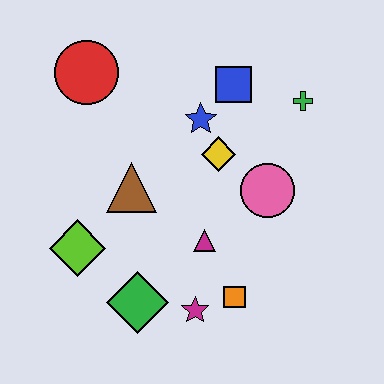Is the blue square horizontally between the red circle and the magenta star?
No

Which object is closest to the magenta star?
The orange square is closest to the magenta star.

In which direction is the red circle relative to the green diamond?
The red circle is above the green diamond.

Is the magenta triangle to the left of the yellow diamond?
Yes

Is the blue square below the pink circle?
No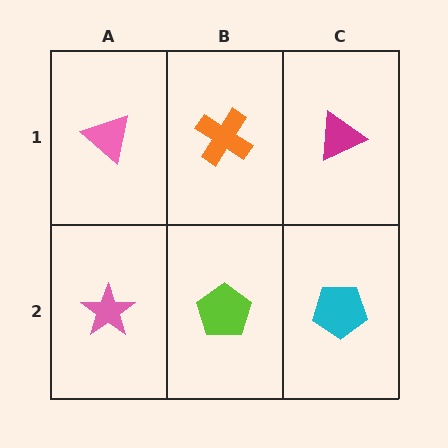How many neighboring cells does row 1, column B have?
3.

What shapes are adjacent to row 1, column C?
A cyan pentagon (row 2, column C), an orange cross (row 1, column B).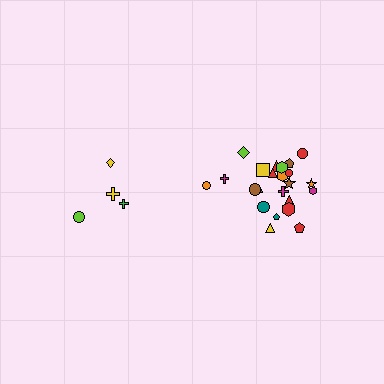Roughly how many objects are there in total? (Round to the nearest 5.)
Roughly 30 objects in total.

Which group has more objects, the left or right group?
The right group.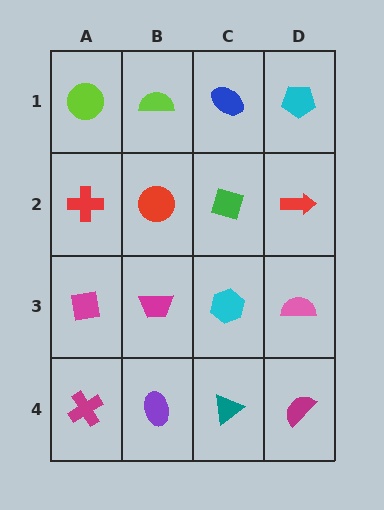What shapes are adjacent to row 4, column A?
A magenta square (row 3, column A), a purple ellipse (row 4, column B).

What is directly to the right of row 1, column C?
A cyan pentagon.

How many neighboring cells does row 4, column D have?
2.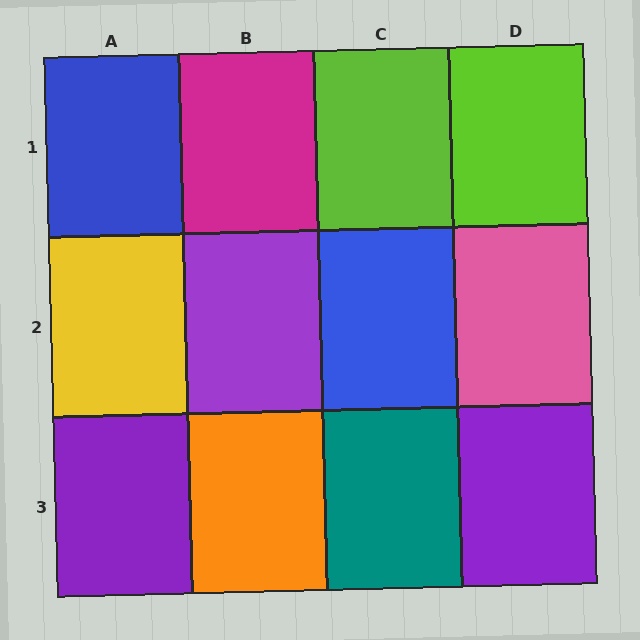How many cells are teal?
1 cell is teal.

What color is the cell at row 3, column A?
Purple.